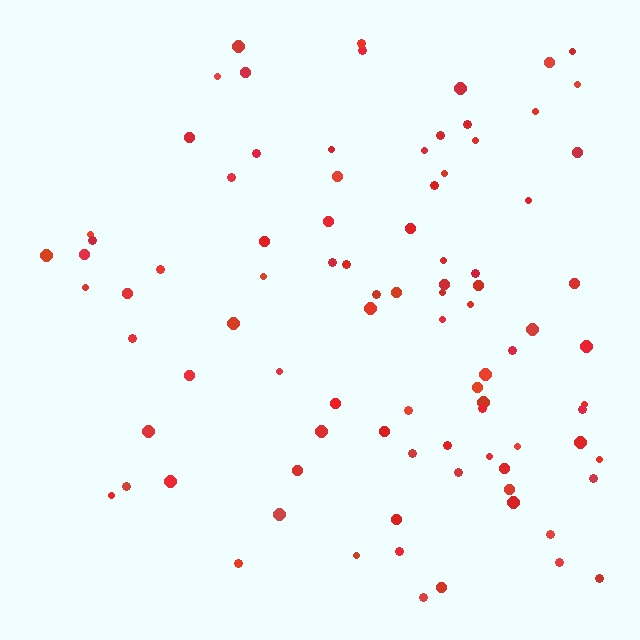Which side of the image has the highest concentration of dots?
The right.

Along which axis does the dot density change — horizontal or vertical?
Horizontal.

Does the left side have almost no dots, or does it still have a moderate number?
Still a moderate number, just noticeably fewer than the right.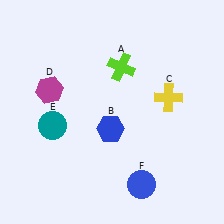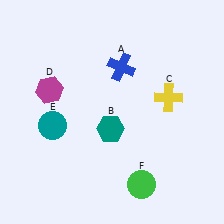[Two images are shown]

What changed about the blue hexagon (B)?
In Image 1, B is blue. In Image 2, it changed to teal.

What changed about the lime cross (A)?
In Image 1, A is lime. In Image 2, it changed to blue.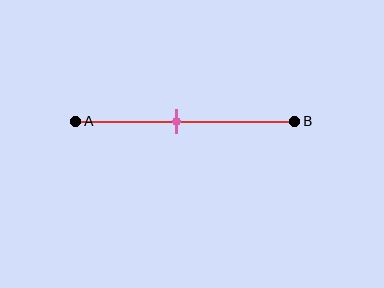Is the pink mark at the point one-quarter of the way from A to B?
No, the mark is at about 45% from A, not at the 25% one-quarter point.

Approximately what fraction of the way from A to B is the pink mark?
The pink mark is approximately 45% of the way from A to B.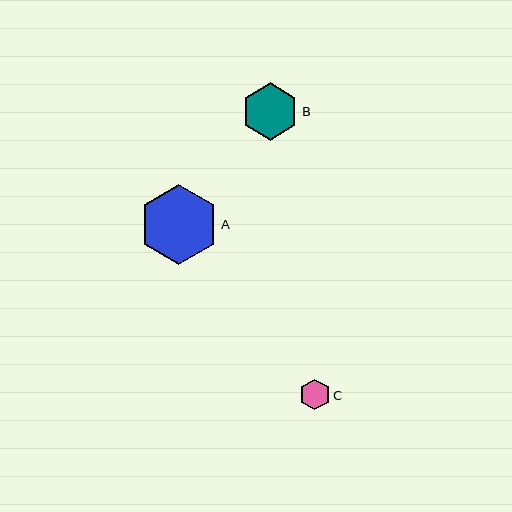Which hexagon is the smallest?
Hexagon C is the smallest with a size of approximately 31 pixels.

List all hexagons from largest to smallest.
From largest to smallest: A, B, C.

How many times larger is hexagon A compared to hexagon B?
Hexagon A is approximately 1.4 times the size of hexagon B.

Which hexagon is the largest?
Hexagon A is the largest with a size of approximately 79 pixels.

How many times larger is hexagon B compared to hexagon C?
Hexagon B is approximately 1.9 times the size of hexagon C.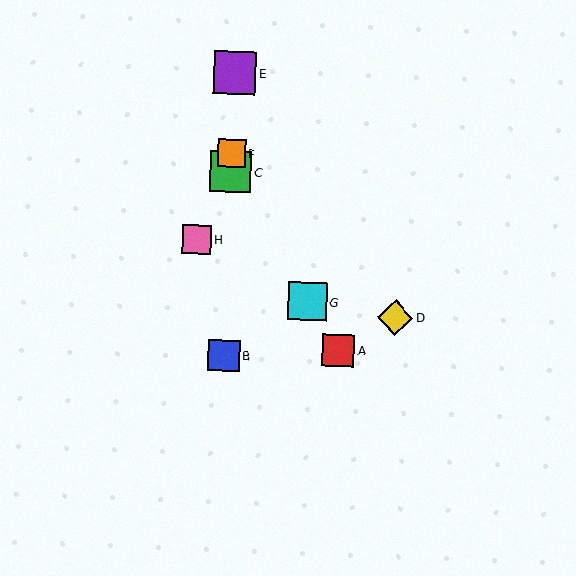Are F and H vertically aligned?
No, F is at x≈232 and H is at x≈197.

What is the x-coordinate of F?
Object F is at x≈232.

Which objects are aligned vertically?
Objects B, C, E, F are aligned vertically.